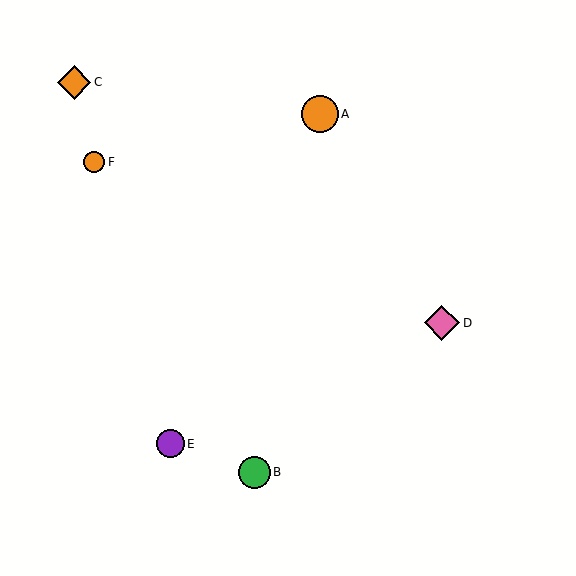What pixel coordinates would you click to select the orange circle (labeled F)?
Click at (94, 162) to select the orange circle F.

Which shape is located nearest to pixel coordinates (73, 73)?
The orange diamond (labeled C) at (74, 82) is nearest to that location.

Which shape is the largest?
The orange circle (labeled A) is the largest.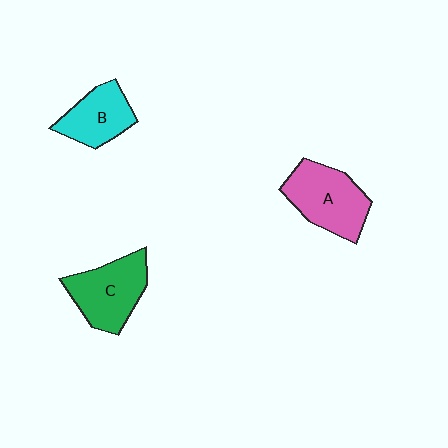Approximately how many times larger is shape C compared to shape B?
Approximately 1.3 times.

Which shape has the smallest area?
Shape B (cyan).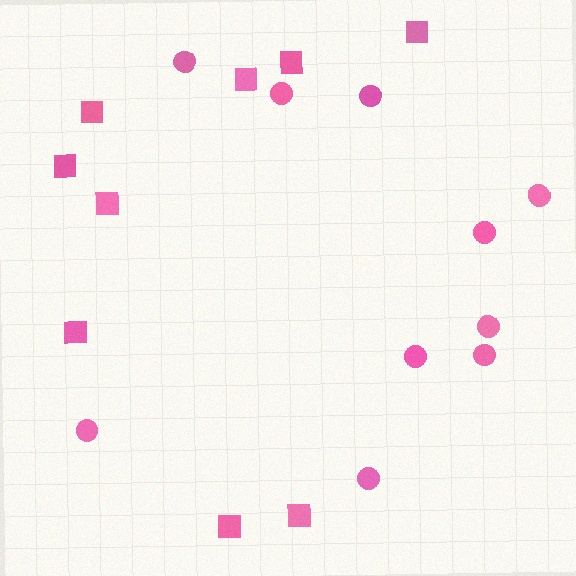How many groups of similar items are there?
There are 2 groups: one group of circles (10) and one group of squares (9).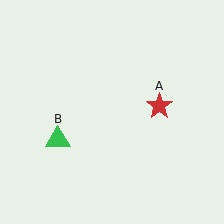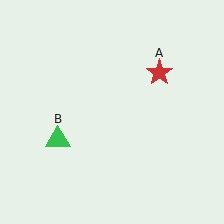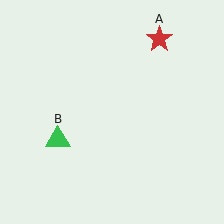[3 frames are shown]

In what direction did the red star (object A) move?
The red star (object A) moved up.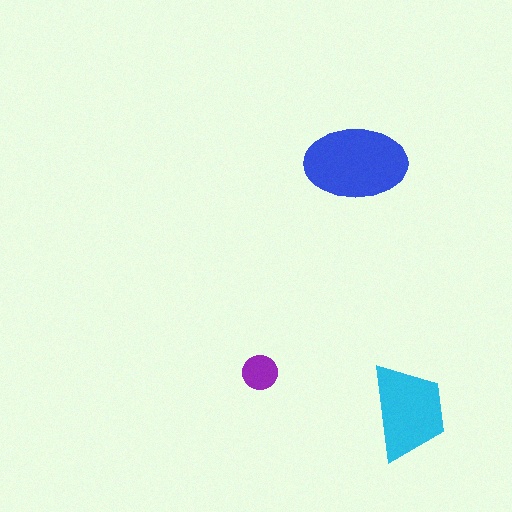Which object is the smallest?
The purple circle.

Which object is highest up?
The blue ellipse is topmost.